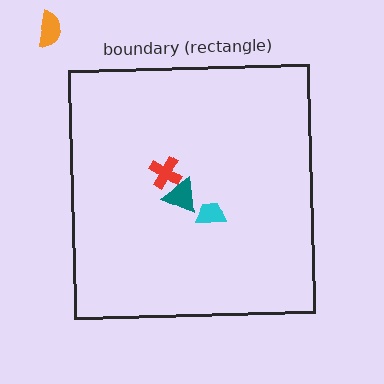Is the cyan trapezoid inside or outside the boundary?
Inside.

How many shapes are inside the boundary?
3 inside, 1 outside.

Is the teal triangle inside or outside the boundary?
Inside.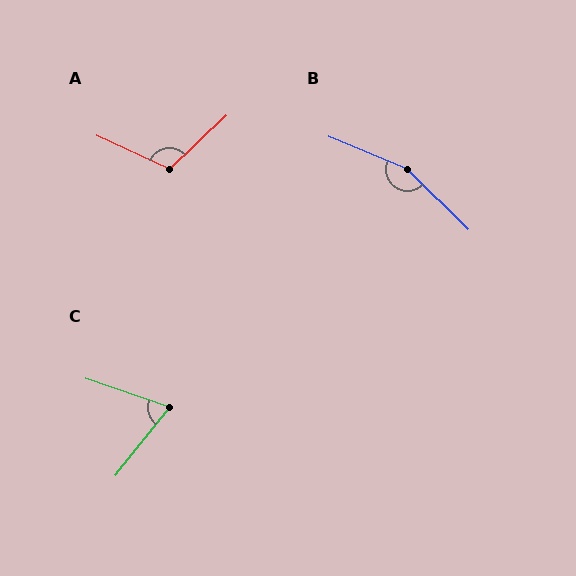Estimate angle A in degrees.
Approximately 112 degrees.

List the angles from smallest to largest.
C (70°), A (112°), B (158°).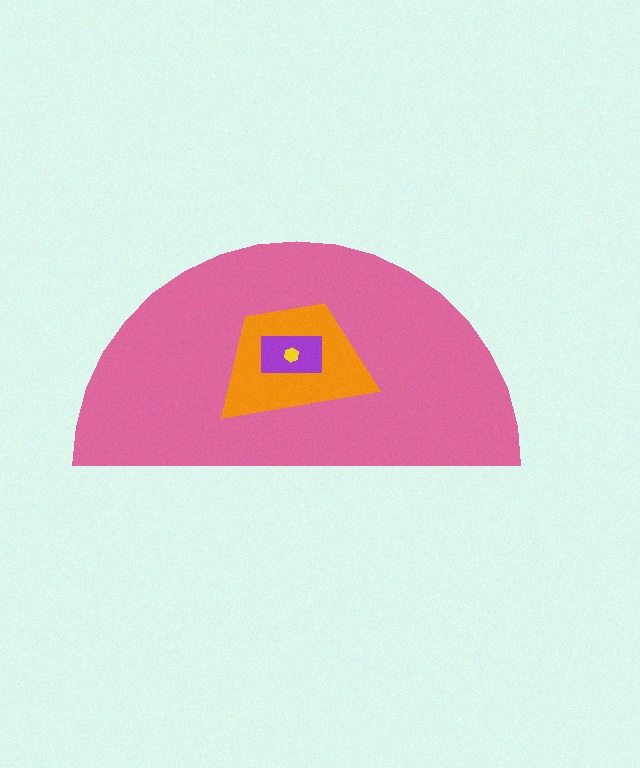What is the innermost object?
The yellow hexagon.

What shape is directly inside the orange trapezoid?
The purple rectangle.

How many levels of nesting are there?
4.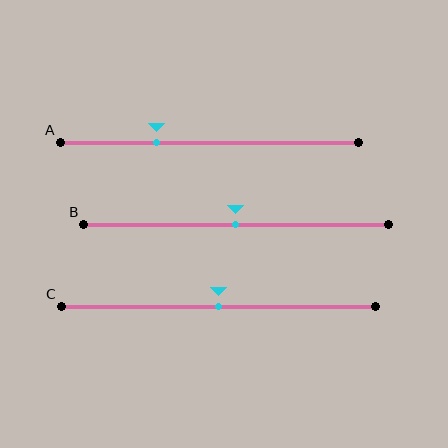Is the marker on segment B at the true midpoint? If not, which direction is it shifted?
Yes, the marker on segment B is at the true midpoint.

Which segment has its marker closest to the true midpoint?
Segment B has its marker closest to the true midpoint.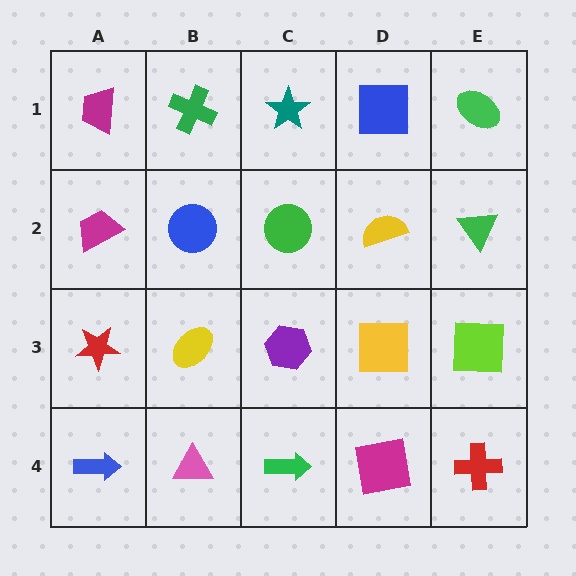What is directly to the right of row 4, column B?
A green arrow.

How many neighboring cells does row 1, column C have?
3.